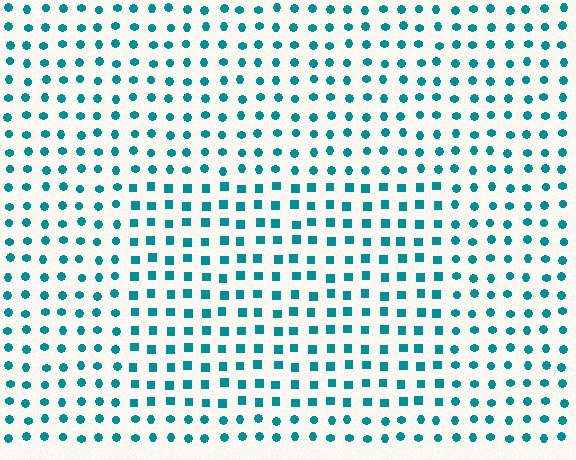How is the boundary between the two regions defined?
The boundary is defined by a change in element shape: squares inside vs. circles outside. All elements share the same color and spacing.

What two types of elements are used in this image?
The image uses squares inside the rectangle region and circles outside it.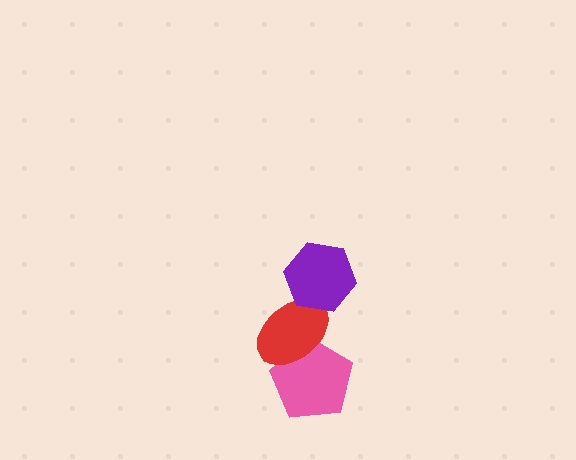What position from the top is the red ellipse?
The red ellipse is 2nd from the top.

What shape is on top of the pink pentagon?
The red ellipse is on top of the pink pentagon.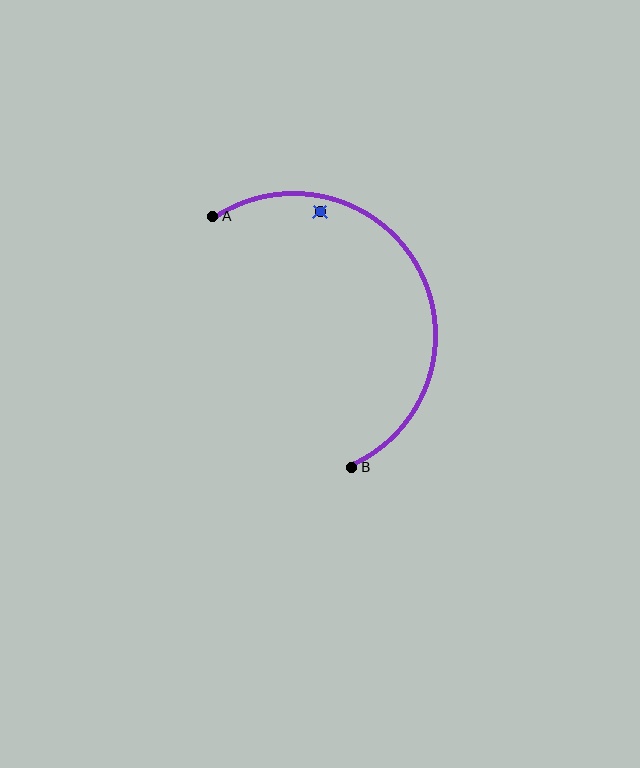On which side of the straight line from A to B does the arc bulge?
The arc bulges to the right of the straight line connecting A and B.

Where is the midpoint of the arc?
The arc midpoint is the point on the curve farthest from the straight line joining A and B. It sits to the right of that line.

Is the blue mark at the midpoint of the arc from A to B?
No — the blue mark does not lie on the arc at all. It sits slightly inside the curve.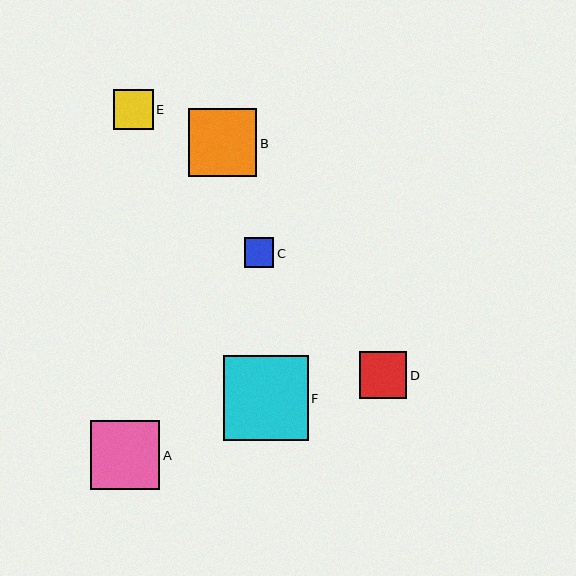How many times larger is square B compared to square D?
Square B is approximately 1.5 times the size of square D.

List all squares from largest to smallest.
From largest to smallest: F, A, B, D, E, C.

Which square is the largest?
Square F is the largest with a size of approximately 85 pixels.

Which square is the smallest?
Square C is the smallest with a size of approximately 30 pixels.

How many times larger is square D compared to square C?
Square D is approximately 1.6 times the size of square C.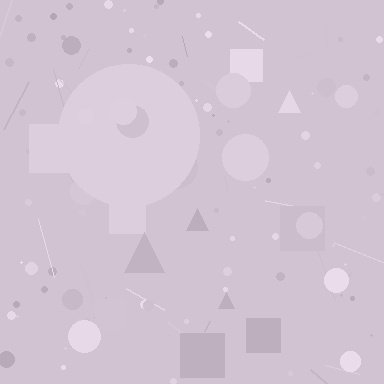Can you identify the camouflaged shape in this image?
The camouflaged shape is a circle.